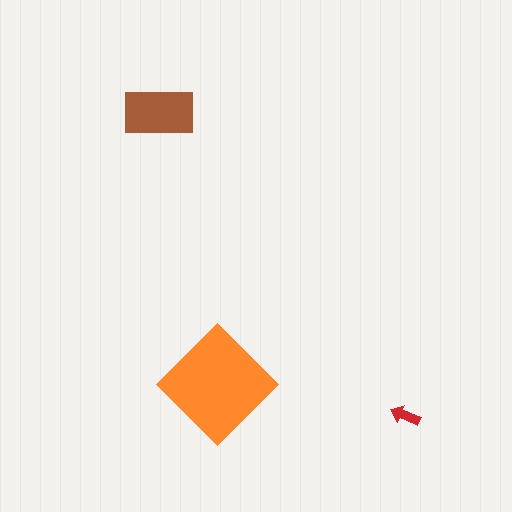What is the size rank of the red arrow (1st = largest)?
3rd.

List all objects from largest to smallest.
The orange diamond, the brown rectangle, the red arrow.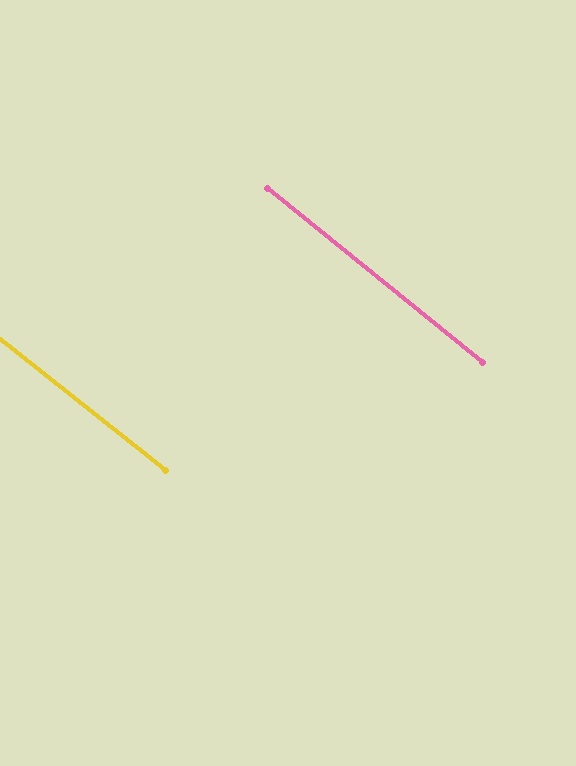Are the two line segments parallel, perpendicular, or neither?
Parallel — their directions differ by only 0.8°.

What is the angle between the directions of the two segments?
Approximately 1 degree.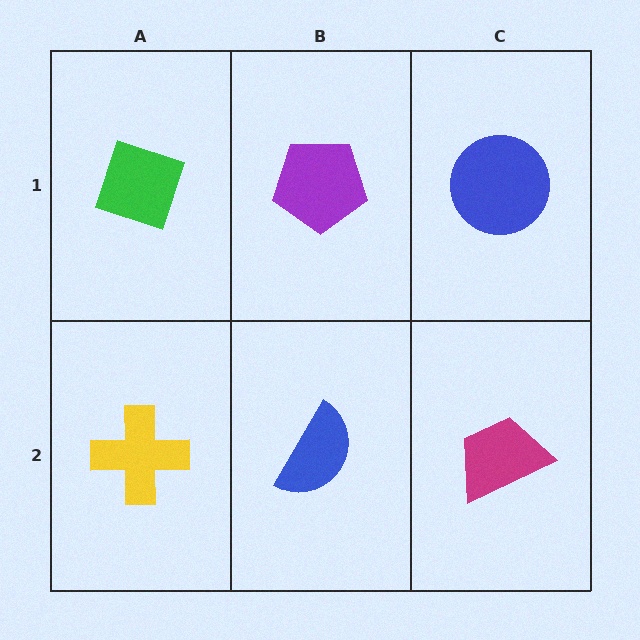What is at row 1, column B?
A purple pentagon.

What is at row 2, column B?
A blue semicircle.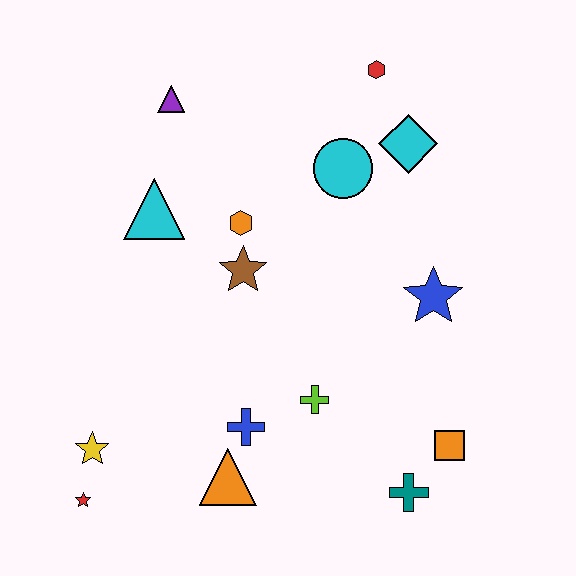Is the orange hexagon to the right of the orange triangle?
Yes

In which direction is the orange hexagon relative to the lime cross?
The orange hexagon is above the lime cross.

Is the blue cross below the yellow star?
No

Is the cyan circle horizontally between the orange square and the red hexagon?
No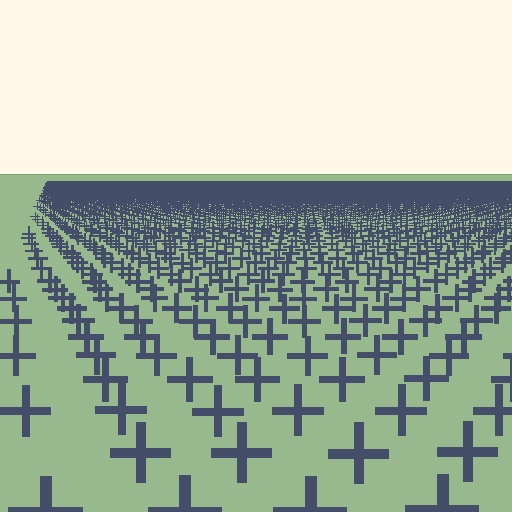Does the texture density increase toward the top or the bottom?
Density increases toward the top.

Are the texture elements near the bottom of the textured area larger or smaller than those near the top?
Larger. Near the bottom, elements are closer to the viewer and appear at a bigger on-screen size.